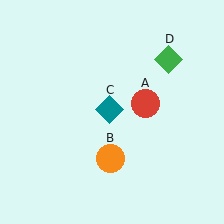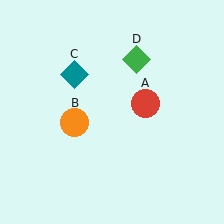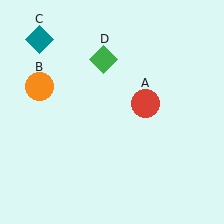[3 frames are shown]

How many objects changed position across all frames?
3 objects changed position: orange circle (object B), teal diamond (object C), green diamond (object D).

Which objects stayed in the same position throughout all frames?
Red circle (object A) remained stationary.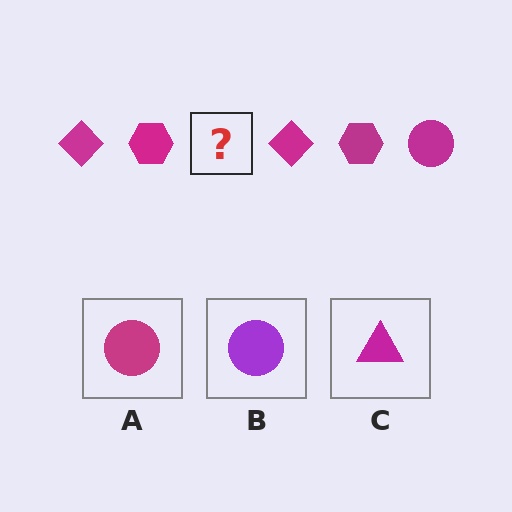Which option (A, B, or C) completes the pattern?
A.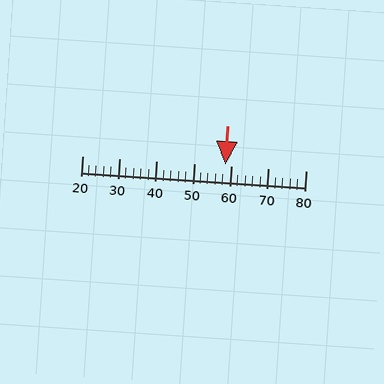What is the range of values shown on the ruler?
The ruler shows values from 20 to 80.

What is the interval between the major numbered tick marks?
The major tick marks are spaced 10 units apart.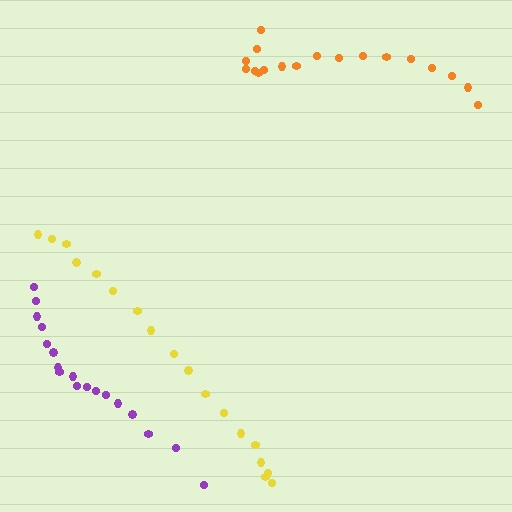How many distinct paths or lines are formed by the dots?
There are 3 distinct paths.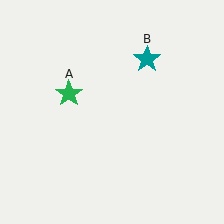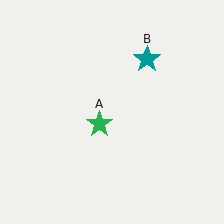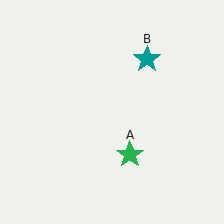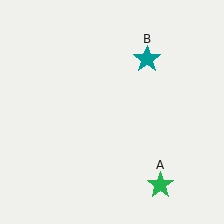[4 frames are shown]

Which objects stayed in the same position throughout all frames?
Teal star (object B) remained stationary.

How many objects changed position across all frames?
1 object changed position: green star (object A).